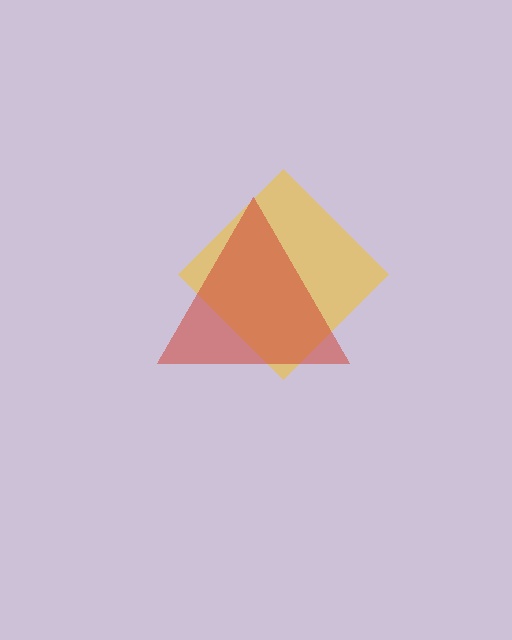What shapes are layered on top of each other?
The layered shapes are: a yellow diamond, a red triangle.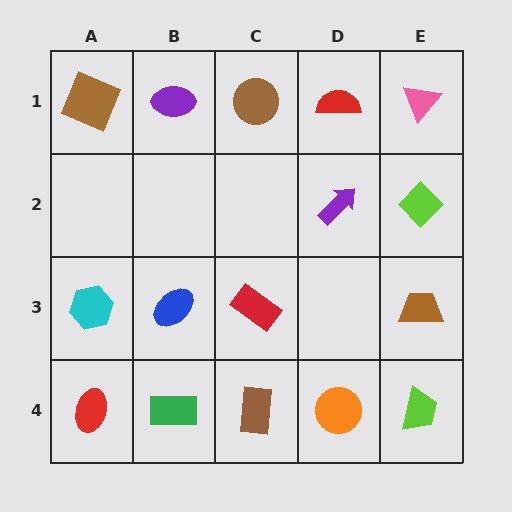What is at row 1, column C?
A brown circle.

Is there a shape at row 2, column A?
No, that cell is empty.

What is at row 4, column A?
A red ellipse.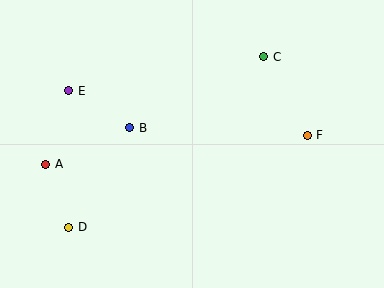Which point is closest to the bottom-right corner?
Point F is closest to the bottom-right corner.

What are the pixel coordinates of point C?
Point C is at (264, 57).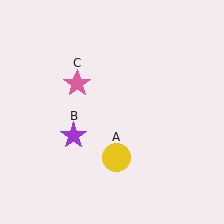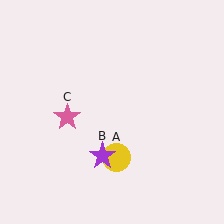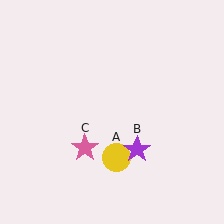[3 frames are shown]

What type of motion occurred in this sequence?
The purple star (object B), pink star (object C) rotated counterclockwise around the center of the scene.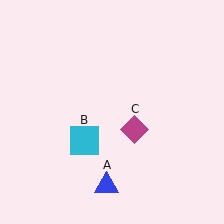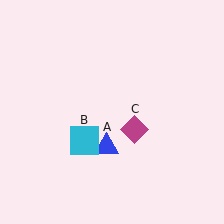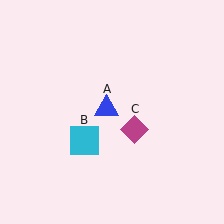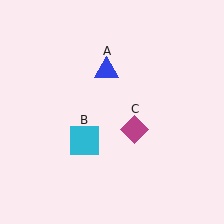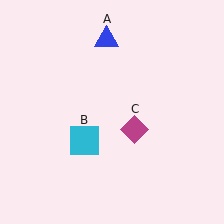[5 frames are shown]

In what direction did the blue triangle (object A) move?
The blue triangle (object A) moved up.